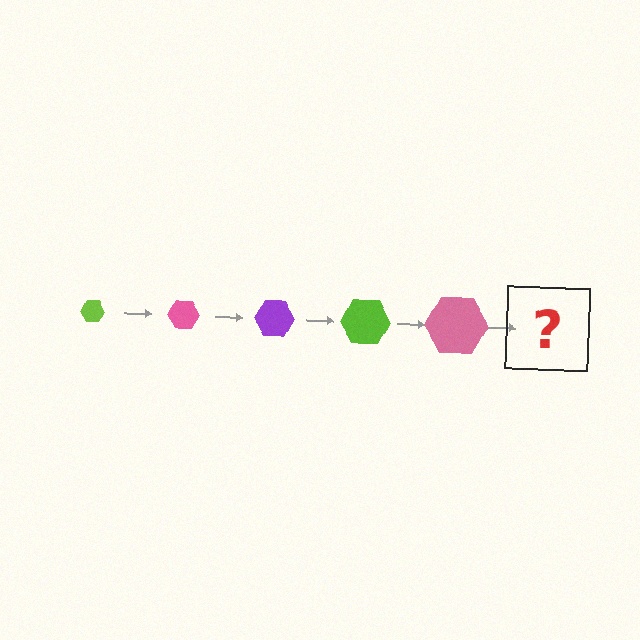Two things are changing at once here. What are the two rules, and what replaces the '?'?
The two rules are that the hexagon grows larger each step and the color cycles through lime, pink, and purple. The '?' should be a purple hexagon, larger than the previous one.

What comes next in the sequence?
The next element should be a purple hexagon, larger than the previous one.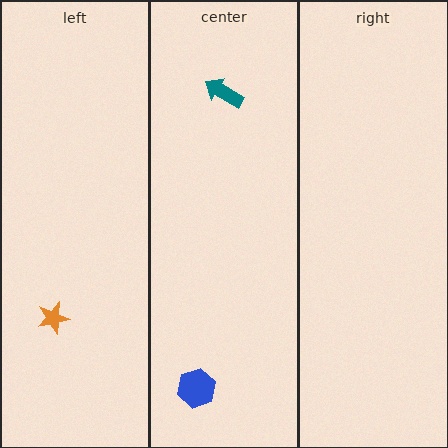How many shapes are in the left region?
1.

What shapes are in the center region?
The teal arrow, the blue hexagon.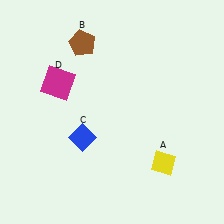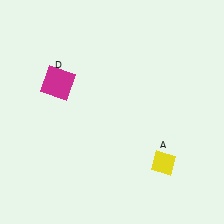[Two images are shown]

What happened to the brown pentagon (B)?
The brown pentagon (B) was removed in Image 2. It was in the top-left area of Image 1.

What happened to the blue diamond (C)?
The blue diamond (C) was removed in Image 2. It was in the bottom-left area of Image 1.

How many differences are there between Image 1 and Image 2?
There are 2 differences between the two images.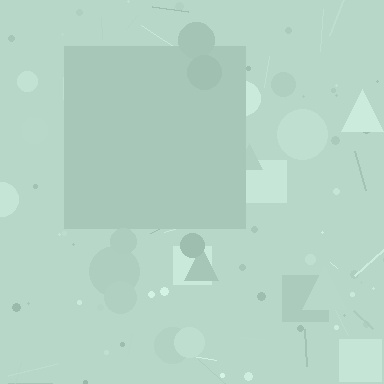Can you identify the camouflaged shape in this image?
The camouflaged shape is a square.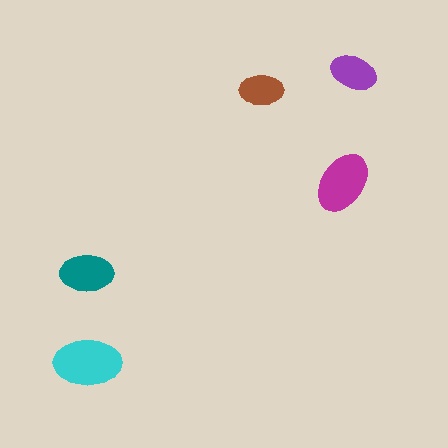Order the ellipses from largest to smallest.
the cyan one, the magenta one, the teal one, the purple one, the brown one.